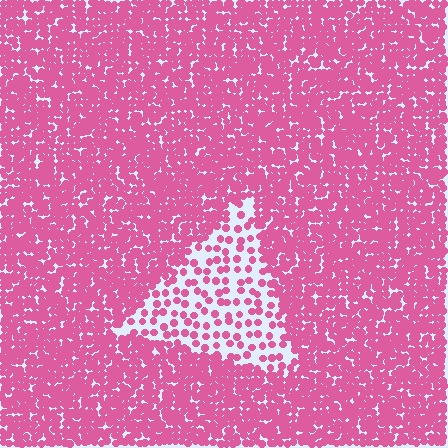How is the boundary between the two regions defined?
The boundary is defined by a change in element density (approximately 2.9x ratio). All elements are the same color, size, and shape.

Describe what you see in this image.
The image contains small pink elements arranged at two different densities. A triangle-shaped region is visible where the elements are less densely packed than the surrounding area.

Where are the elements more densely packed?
The elements are more densely packed outside the triangle boundary.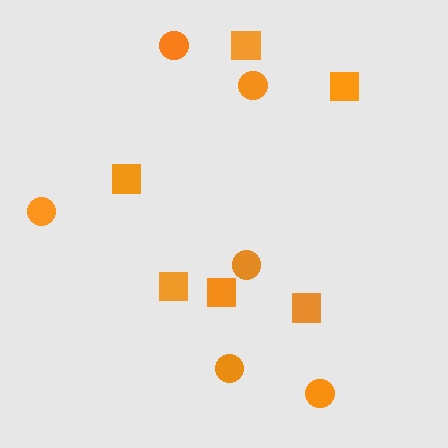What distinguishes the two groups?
There are 2 groups: one group of squares (6) and one group of circles (6).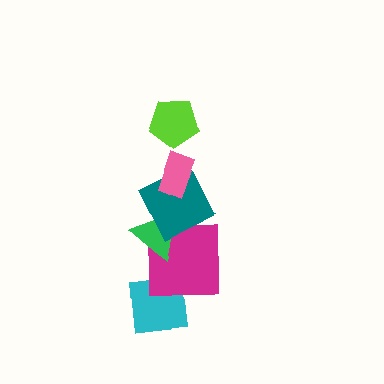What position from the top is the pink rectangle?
The pink rectangle is 2nd from the top.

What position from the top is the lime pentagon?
The lime pentagon is 1st from the top.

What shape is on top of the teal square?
The pink rectangle is on top of the teal square.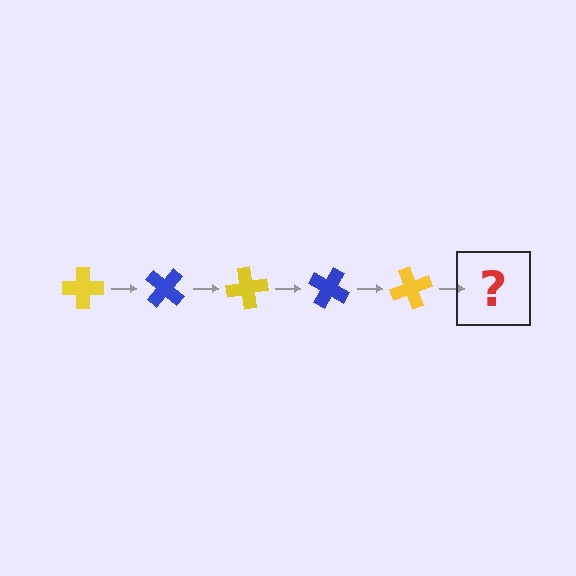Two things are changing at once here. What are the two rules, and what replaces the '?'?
The two rules are that it rotates 40 degrees each step and the color cycles through yellow and blue. The '?' should be a blue cross, rotated 200 degrees from the start.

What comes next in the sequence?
The next element should be a blue cross, rotated 200 degrees from the start.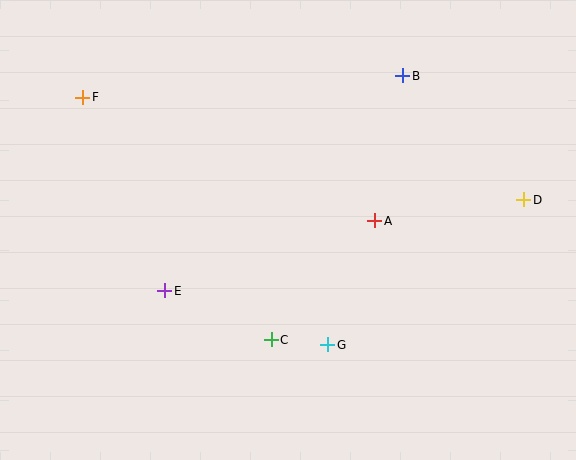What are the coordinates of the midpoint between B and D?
The midpoint between B and D is at (463, 138).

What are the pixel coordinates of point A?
Point A is at (375, 221).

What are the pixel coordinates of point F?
Point F is at (83, 97).